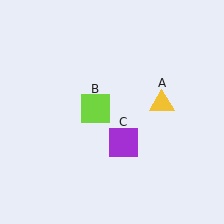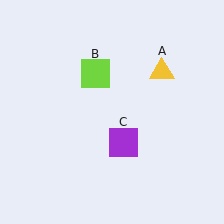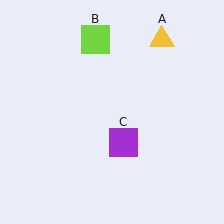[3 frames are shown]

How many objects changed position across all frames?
2 objects changed position: yellow triangle (object A), lime square (object B).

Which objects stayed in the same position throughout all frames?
Purple square (object C) remained stationary.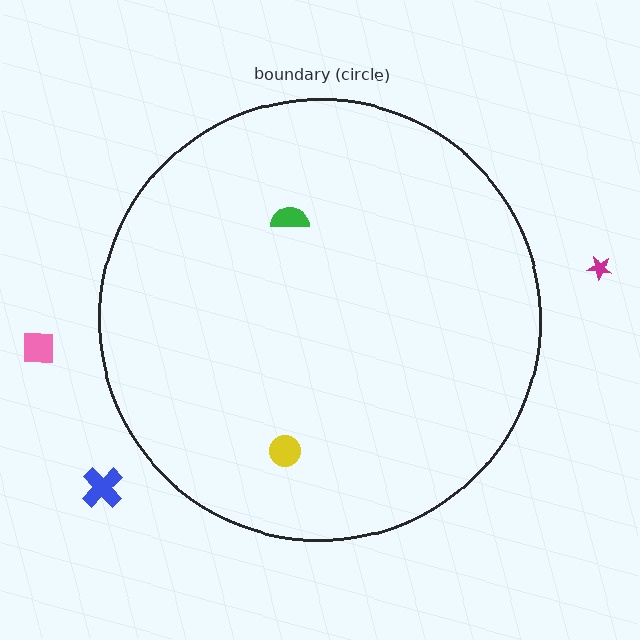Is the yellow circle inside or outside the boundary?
Inside.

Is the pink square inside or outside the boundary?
Outside.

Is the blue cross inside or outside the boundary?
Outside.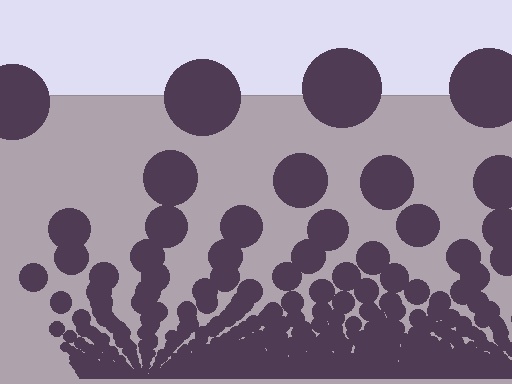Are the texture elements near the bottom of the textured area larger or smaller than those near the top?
Smaller. The gradient is inverted — elements near the bottom are smaller and denser.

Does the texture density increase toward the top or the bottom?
Density increases toward the bottom.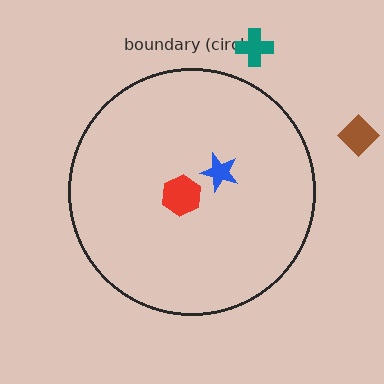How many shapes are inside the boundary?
2 inside, 2 outside.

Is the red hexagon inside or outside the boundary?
Inside.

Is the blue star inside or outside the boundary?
Inside.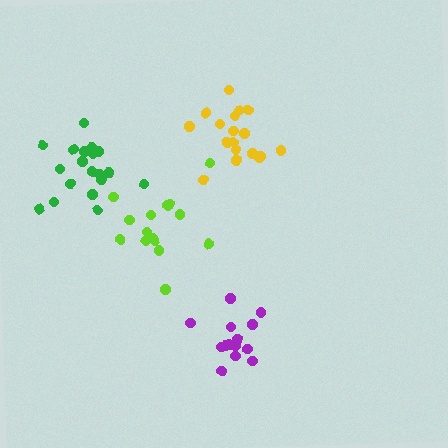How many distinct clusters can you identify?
There are 4 distinct clusters.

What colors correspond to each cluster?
The clusters are colored: lime, green, yellow, purple.